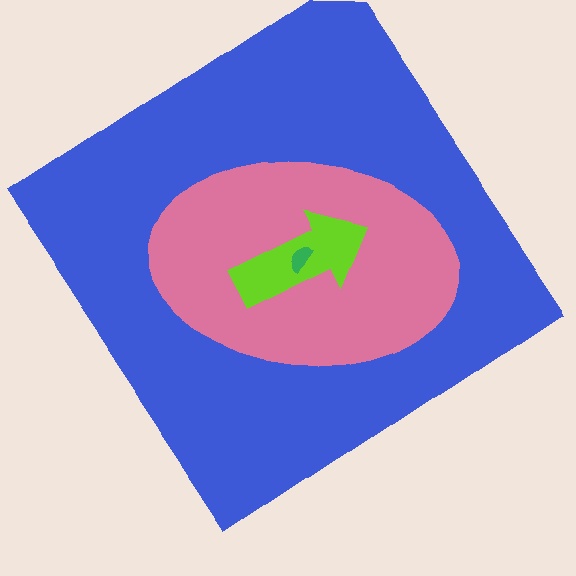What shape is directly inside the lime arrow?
The green semicircle.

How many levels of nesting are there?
4.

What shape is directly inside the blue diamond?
The pink ellipse.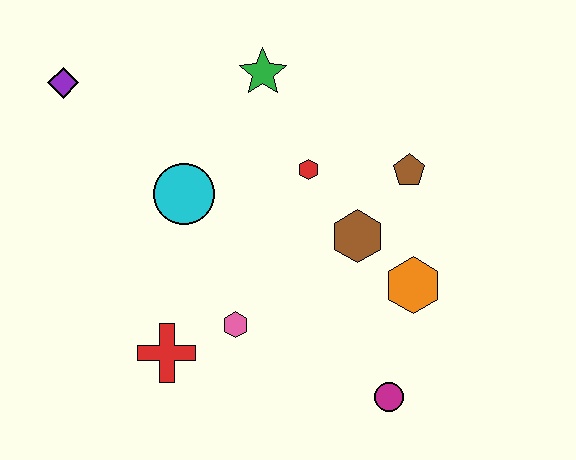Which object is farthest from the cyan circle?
The magenta circle is farthest from the cyan circle.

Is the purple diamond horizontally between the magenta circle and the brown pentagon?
No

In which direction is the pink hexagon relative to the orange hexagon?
The pink hexagon is to the left of the orange hexagon.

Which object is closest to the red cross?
The pink hexagon is closest to the red cross.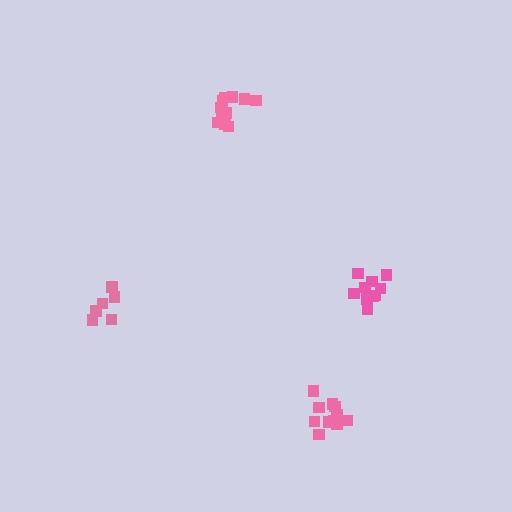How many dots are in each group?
Group 1: 6 dots, Group 2: 12 dots, Group 3: 10 dots, Group 4: 11 dots (39 total).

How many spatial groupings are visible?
There are 4 spatial groupings.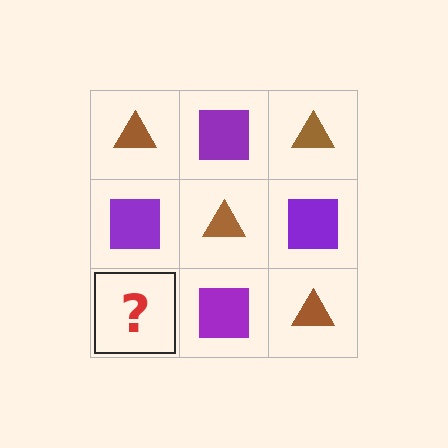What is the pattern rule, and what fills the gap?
The rule is that it alternates brown triangle and purple square in a checkerboard pattern. The gap should be filled with a brown triangle.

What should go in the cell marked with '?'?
The missing cell should contain a brown triangle.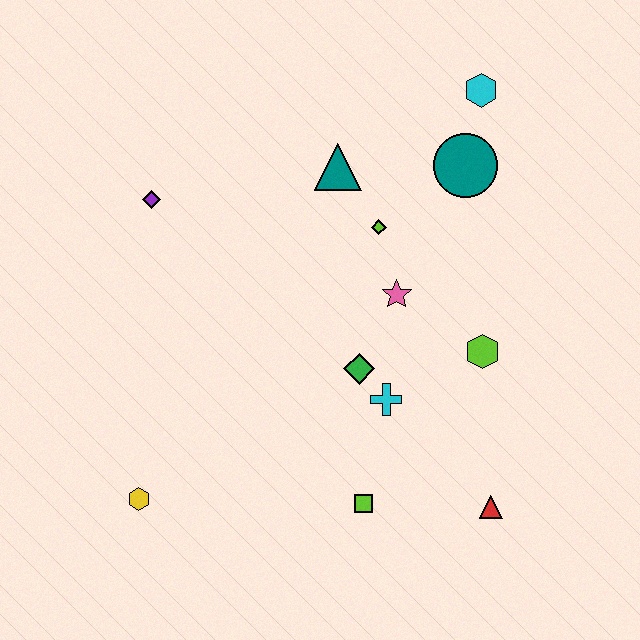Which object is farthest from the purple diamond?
The red triangle is farthest from the purple diamond.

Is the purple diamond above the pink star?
Yes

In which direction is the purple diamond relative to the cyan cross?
The purple diamond is to the left of the cyan cross.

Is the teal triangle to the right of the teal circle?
No